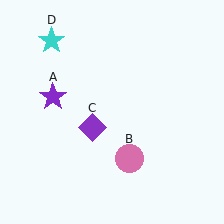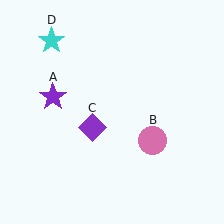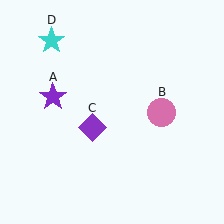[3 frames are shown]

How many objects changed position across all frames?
1 object changed position: pink circle (object B).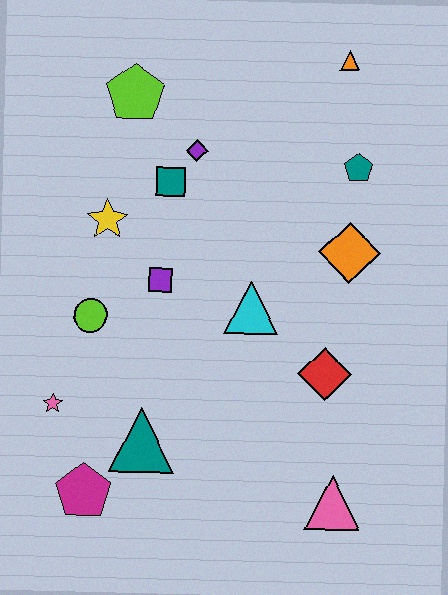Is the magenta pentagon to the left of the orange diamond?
Yes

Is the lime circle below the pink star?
No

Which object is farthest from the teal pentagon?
The magenta pentagon is farthest from the teal pentagon.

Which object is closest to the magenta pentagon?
The teal triangle is closest to the magenta pentagon.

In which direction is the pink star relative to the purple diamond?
The pink star is below the purple diamond.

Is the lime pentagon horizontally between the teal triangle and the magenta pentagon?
Yes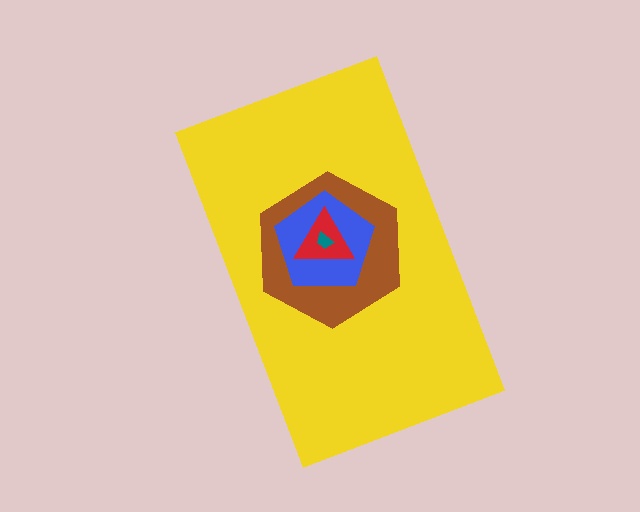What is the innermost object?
The teal trapezoid.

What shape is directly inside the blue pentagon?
The red triangle.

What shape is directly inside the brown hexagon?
The blue pentagon.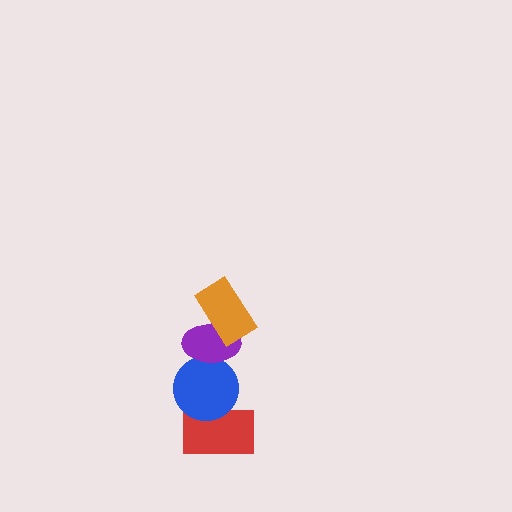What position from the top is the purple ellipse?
The purple ellipse is 2nd from the top.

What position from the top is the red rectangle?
The red rectangle is 4th from the top.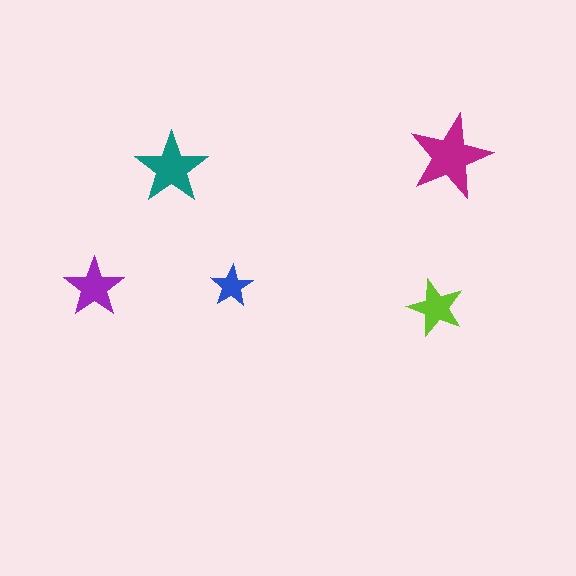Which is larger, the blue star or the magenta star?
The magenta one.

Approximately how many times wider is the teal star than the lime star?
About 1.5 times wider.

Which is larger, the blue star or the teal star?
The teal one.